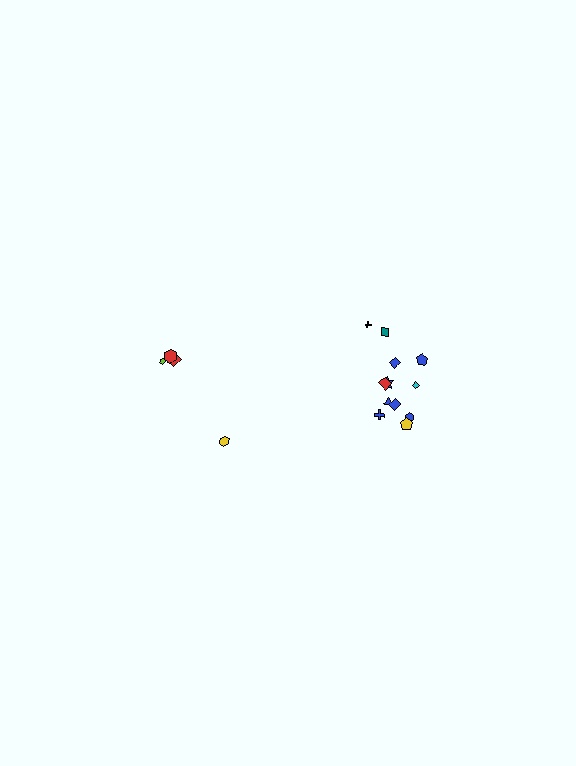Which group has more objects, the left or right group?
The right group.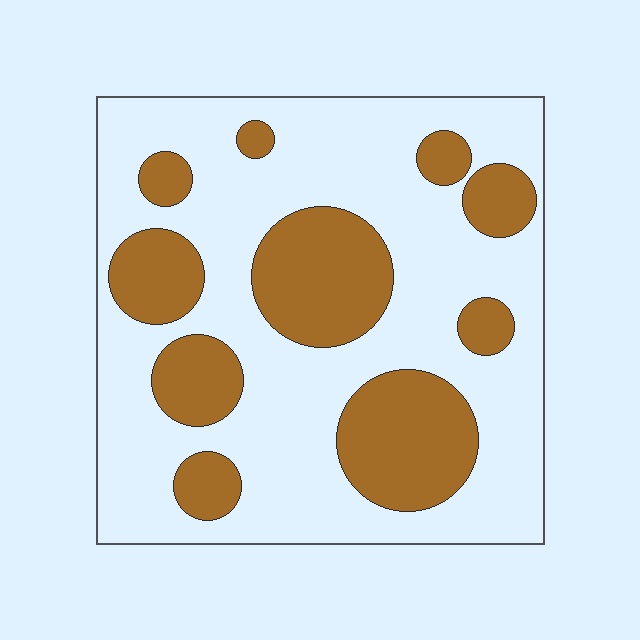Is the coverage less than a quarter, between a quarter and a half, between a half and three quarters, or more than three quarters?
Between a quarter and a half.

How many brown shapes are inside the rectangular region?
10.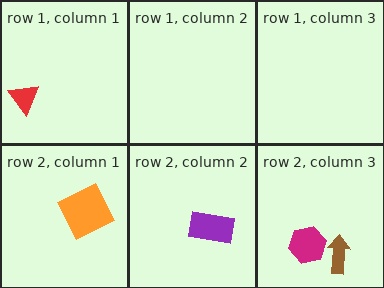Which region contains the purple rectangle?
The row 2, column 2 region.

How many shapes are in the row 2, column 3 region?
2.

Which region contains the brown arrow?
The row 2, column 3 region.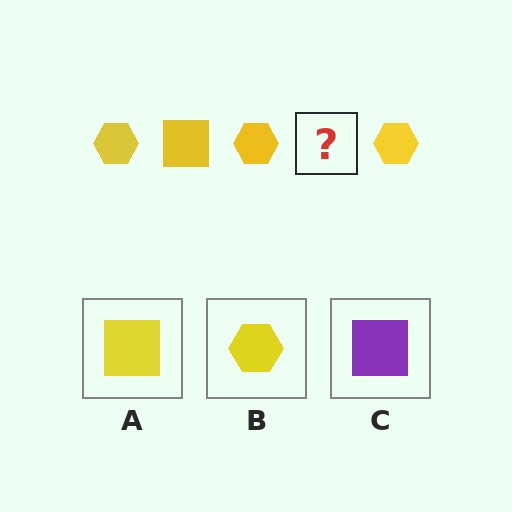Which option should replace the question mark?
Option A.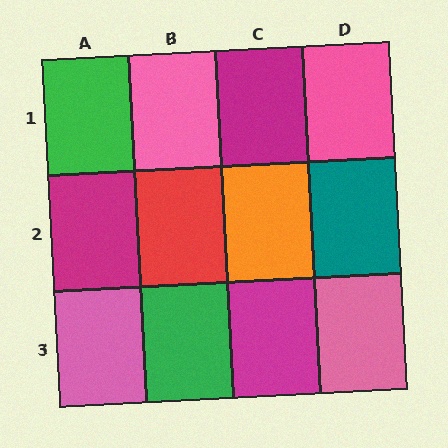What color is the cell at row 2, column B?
Red.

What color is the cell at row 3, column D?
Pink.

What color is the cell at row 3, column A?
Pink.